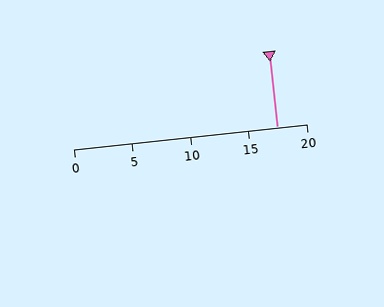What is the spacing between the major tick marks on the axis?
The major ticks are spaced 5 apart.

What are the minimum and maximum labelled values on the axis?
The axis runs from 0 to 20.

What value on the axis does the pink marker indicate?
The marker indicates approximately 17.5.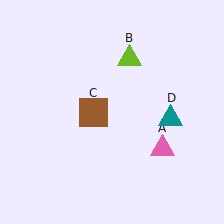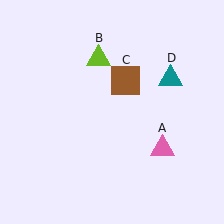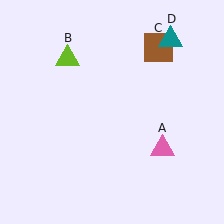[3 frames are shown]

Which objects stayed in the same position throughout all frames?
Pink triangle (object A) remained stationary.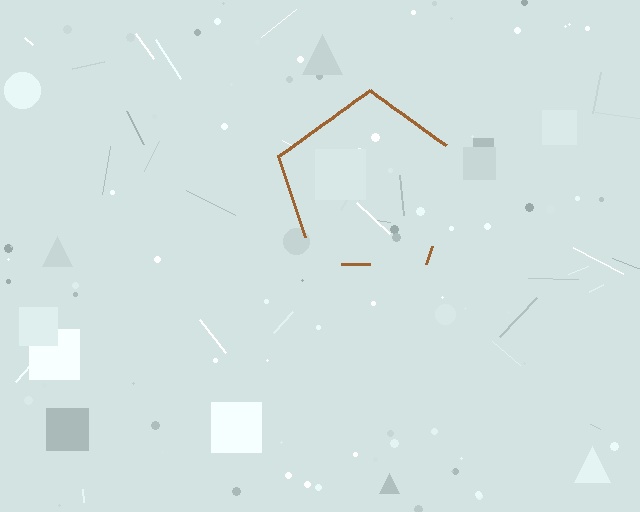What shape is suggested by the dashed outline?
The dashed outline suggests a pentagon.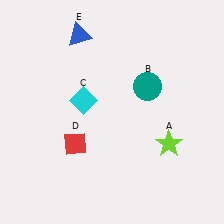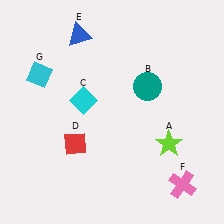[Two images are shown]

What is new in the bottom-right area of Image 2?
A pink cross (F) was added in the bottom-right area of Image 2.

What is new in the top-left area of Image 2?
A cyan diamond (G) was added in the top-left area of Image 2.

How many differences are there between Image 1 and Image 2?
There are 2 differences between the two images.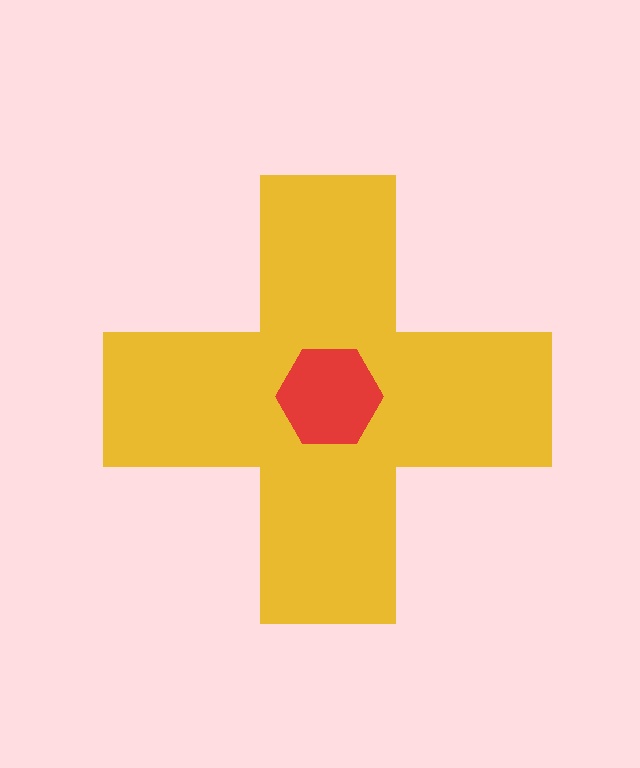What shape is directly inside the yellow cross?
The red hexagon.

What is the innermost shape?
The red hexagon.